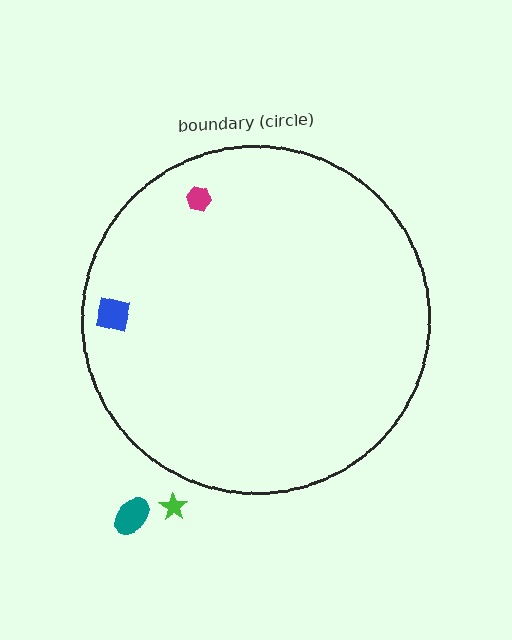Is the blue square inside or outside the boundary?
Inside.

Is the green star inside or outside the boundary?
Outside.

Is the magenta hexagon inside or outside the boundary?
Inside.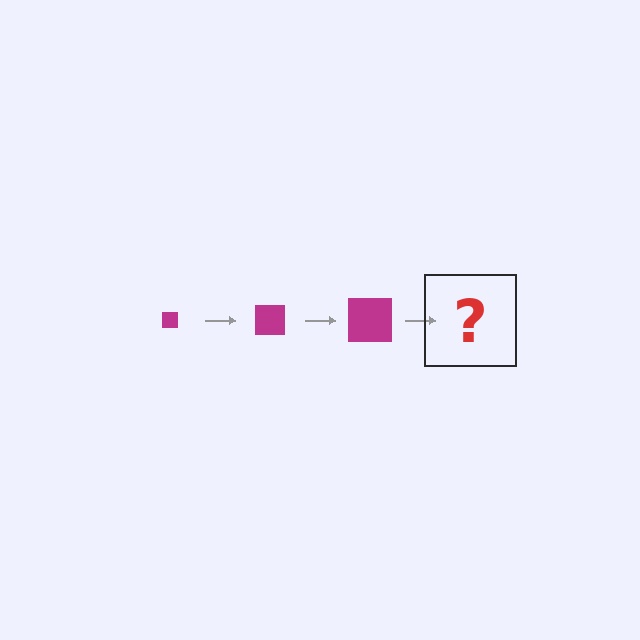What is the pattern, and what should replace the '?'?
The pattern is that the square gets progressively larger each step. The '?' should be a magenta square, larger than the previous one.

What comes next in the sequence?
The next element should be a magenta square, larger than the previous one.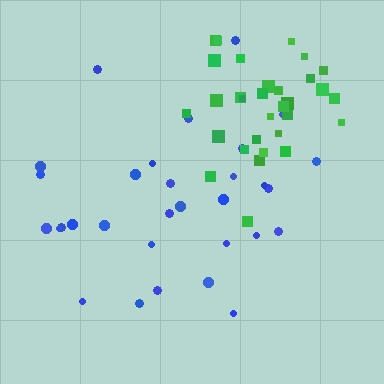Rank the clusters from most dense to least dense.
green, blue.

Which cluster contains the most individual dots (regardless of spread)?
Blue (31).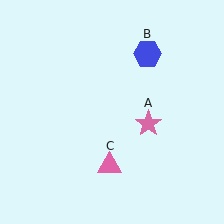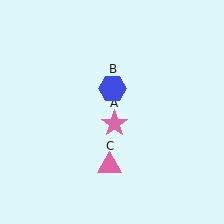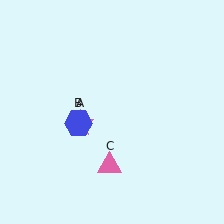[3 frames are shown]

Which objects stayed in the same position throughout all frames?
Pink triangle (object C) remained stationary.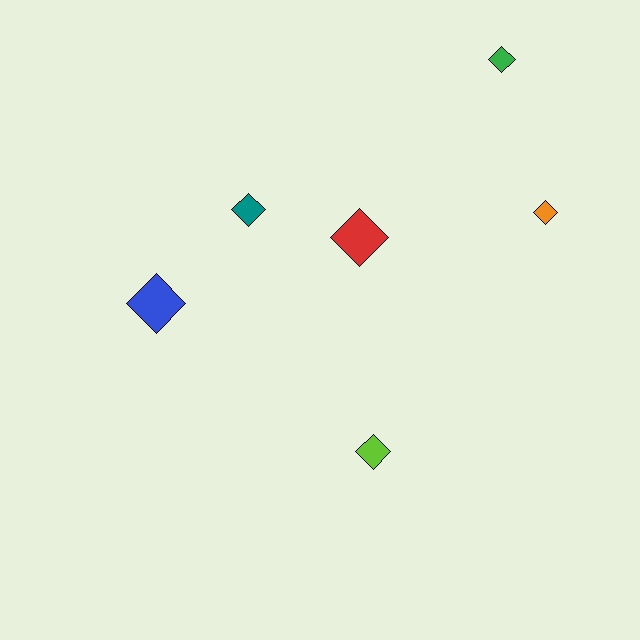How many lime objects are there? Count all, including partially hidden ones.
There is 1 lime object.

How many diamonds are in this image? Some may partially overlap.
There are 6 diamonds.